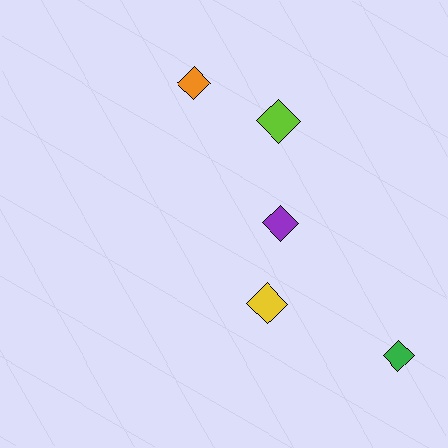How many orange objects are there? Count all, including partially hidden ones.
There is 1 orange object.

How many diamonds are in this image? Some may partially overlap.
There are 5 diamonds.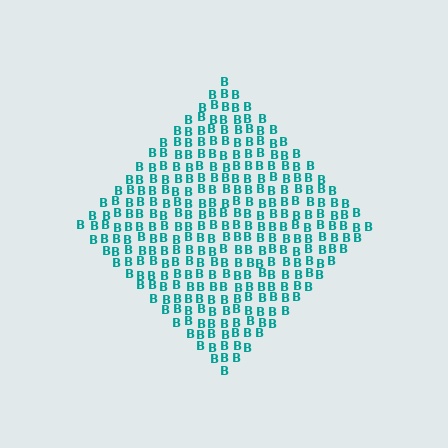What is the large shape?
The large shape is a diamond.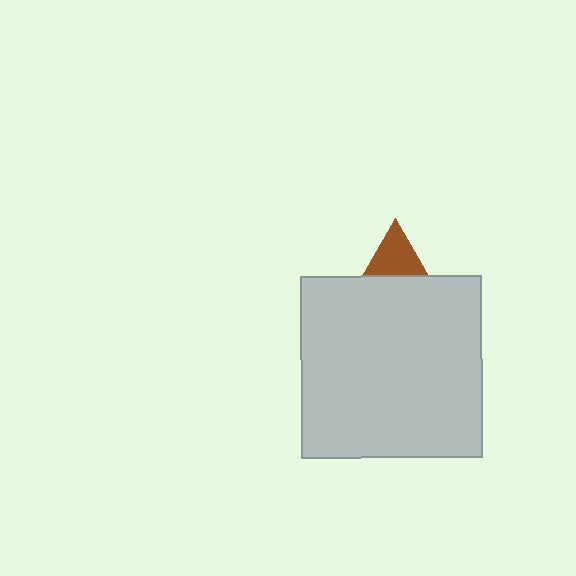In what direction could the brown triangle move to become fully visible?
The brown triangle could move up. That would shift it out from behind the light gray square entirely.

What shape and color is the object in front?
The object in front is a light gray square.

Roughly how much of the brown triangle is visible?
About half of it is visible (roughly 49%).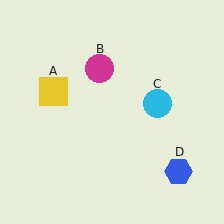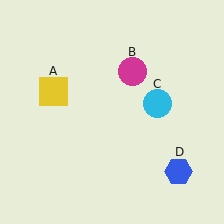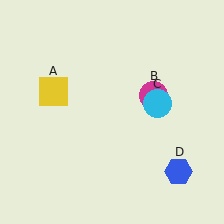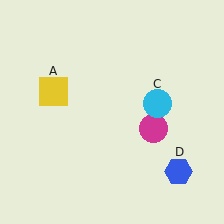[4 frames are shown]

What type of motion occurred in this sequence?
The magenta circle (object B) rotated clockwise around the center of the scene.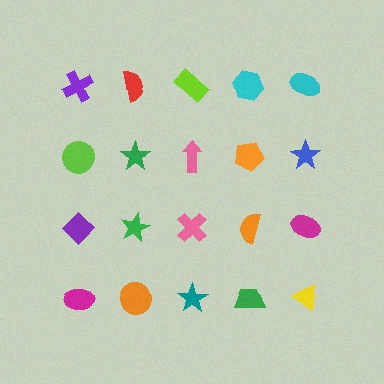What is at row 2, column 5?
A blue star.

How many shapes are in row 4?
5 shapes.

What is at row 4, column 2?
An orange circle.